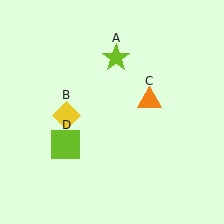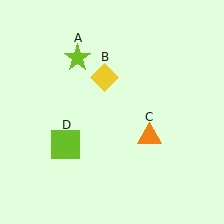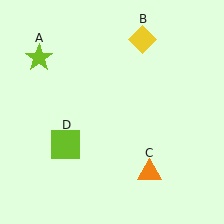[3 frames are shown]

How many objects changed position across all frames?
3 objects changed position: lime star (object A), yellow diamond (object B), orange triangle (object C).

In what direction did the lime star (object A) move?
The lime star (object A) moved left.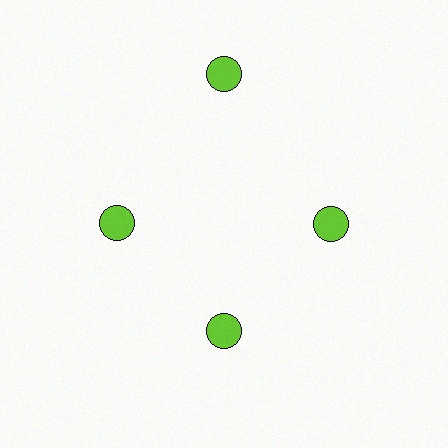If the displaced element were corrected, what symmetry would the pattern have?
It would have 4-fold rotational symmetry — the pattern would map onto itself every 90 degrees.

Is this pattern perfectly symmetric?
No. The 4 lime circles are arranged in a ring, but one element near the 12 o'clock position is pushed outward from the center, breaking the 4-fold rotational symmetry.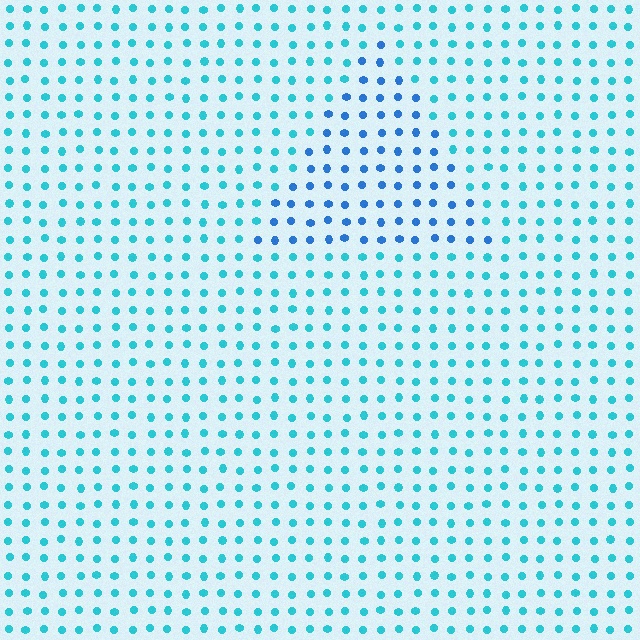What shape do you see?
I see a triangle.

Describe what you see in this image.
The image is filled with small cyan elements in a uniform arrangement. A triangle-shaped region is visible where the elements are tinted to a slightly different hue, forming a subtle color boundary.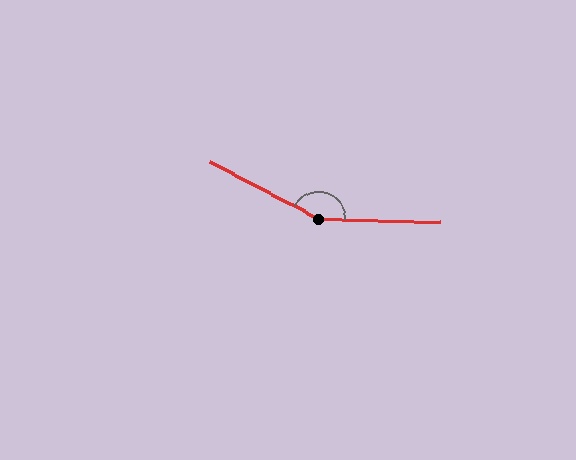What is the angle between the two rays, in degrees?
Approximately 153 degrees.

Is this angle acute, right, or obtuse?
It is obtuse.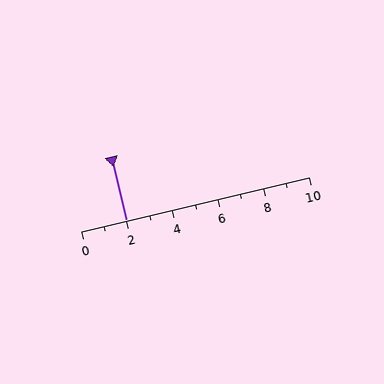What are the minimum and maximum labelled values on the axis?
The axis runs from 0 to 10.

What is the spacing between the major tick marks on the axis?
The major ticks are spaced 2 apart.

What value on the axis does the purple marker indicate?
The marker indicates approximately 2.